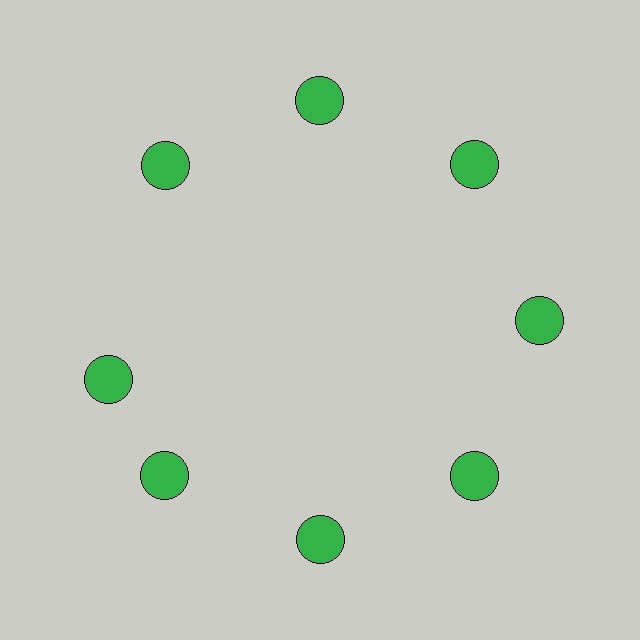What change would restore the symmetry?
The symmetry would be restored by rotating it back into even spacing with its neighbors so that all 8 circles sit at equal angles and equal distance from the center.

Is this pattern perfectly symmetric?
No. The 8 green circles are arranged in a ring, but one element near the 9 o'clock position is rotated out of alignment along the ring, breaking the 8-fold rotational symmetry.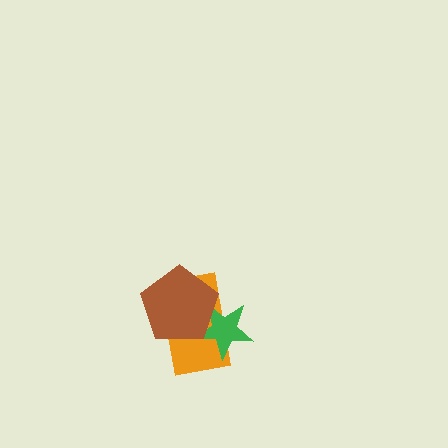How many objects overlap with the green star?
2 objects overlap with the green star.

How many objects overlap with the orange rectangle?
2 objects overlap with the orange rectangle.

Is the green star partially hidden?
Yes, it is partially covered by another shape.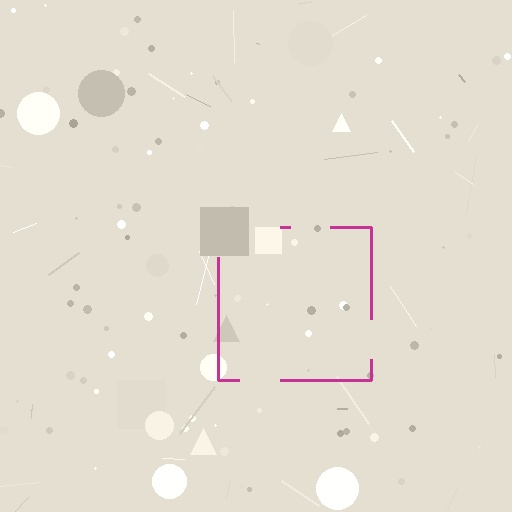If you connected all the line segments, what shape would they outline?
They would outline a square.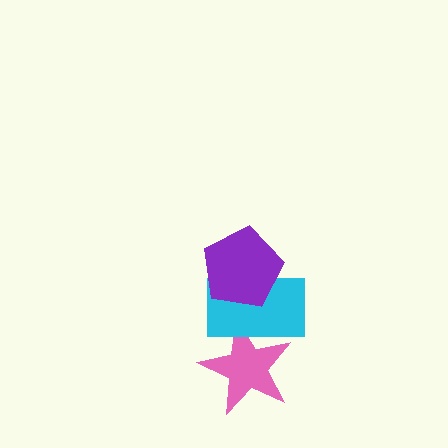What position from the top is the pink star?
The pink star is 3rd from the top.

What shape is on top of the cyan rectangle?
The purple pentagon is on top of the cyan rectangle.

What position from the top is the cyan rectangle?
The cyan rectangle is 2nd from the top.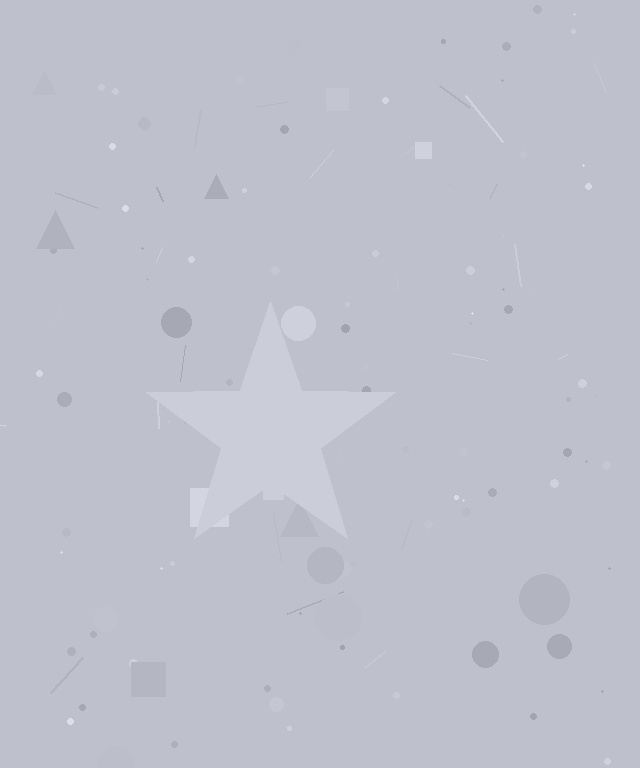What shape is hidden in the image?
A star is hidden in the image.